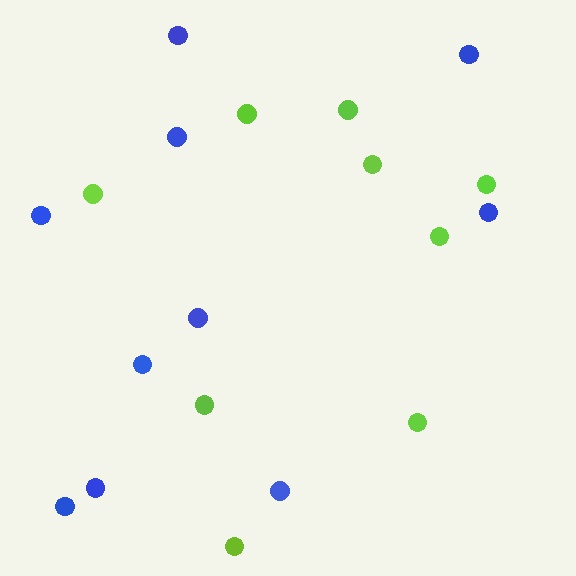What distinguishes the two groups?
There are 2 groups: one group of lime circles (9) and one group of blue circles (10).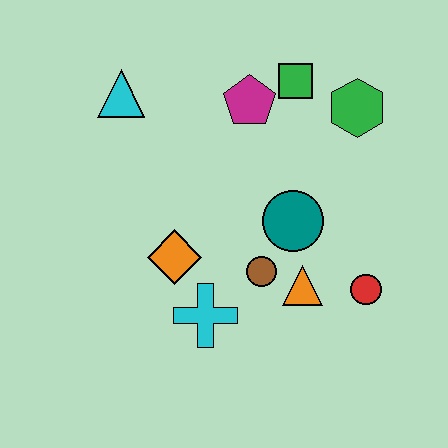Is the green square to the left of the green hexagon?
Yes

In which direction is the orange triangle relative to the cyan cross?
The orange triangle is to the right of the cyan cross.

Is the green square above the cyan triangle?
Yes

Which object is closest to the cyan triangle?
The magenta pentagon is closest to the cyan triangle.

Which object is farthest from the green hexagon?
The cyan cross is farthest from the green hexagon.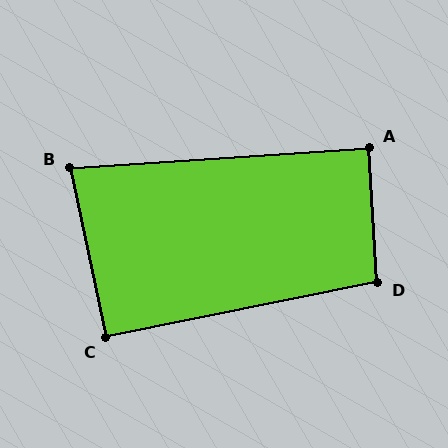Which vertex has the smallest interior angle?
B, at approximately 82 degrees.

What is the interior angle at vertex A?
Approximately 90 degrees (approximately right).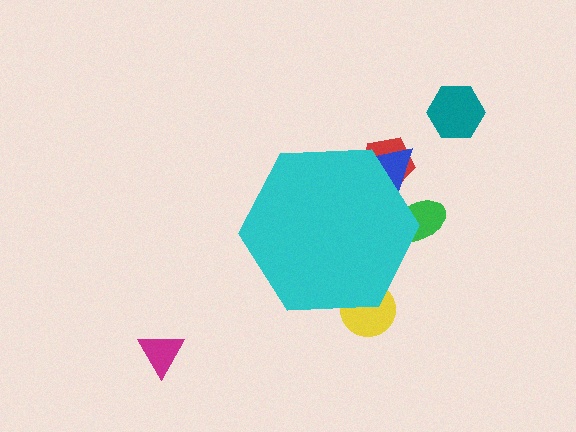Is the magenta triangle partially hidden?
No, the magenta triangle is fully visible.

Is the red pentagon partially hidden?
Yes, the red pentagon is partially hidden behind the cyan hexagon.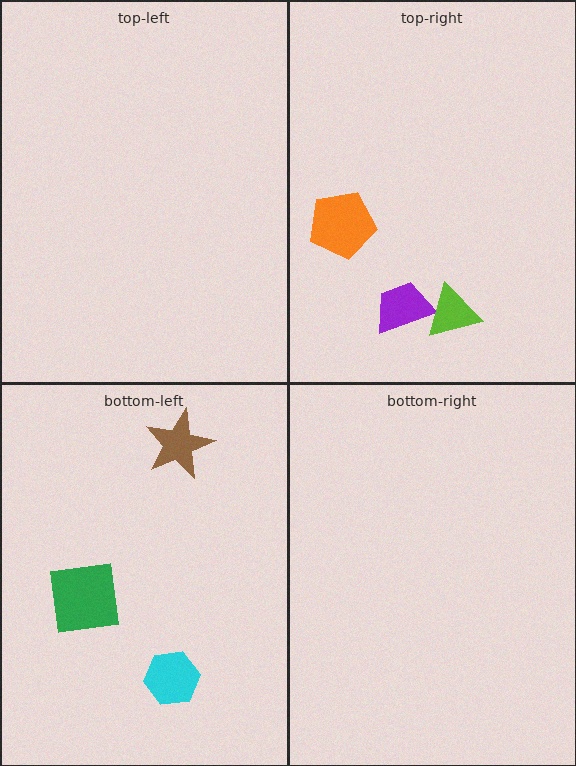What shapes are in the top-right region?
The orange pentagon, the purple trapezoid, the lime triangle.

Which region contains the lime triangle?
The top-right region.